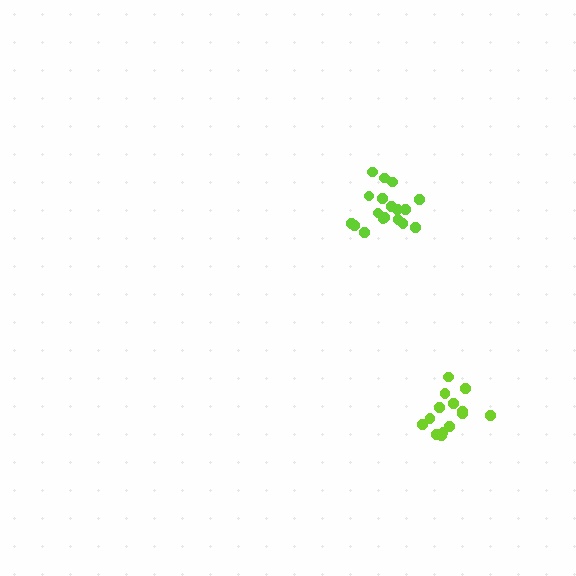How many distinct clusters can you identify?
There are 2 distinct clusters.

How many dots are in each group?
Group 1: 15 dots, Group 2: 18 dots (33 total).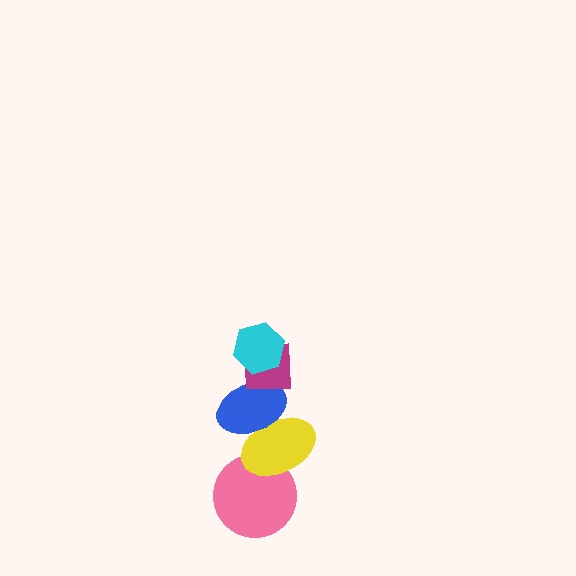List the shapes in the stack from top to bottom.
From top to bottom: the cyan hexagon, the magenta square, the blue ellipse, the yellow ellipse, the pink circle.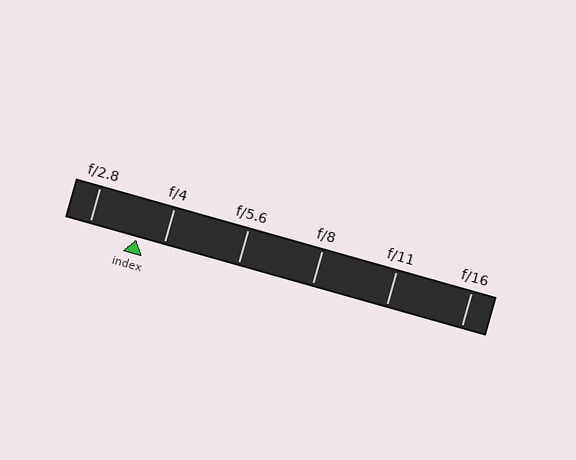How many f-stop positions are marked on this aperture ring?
There are 6 f-stop positions marked.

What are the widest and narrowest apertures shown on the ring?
The widest aperture shown is f/2.8 and the narrowest is f/16.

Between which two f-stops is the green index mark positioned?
The index mark is between f/2.8 and f/4.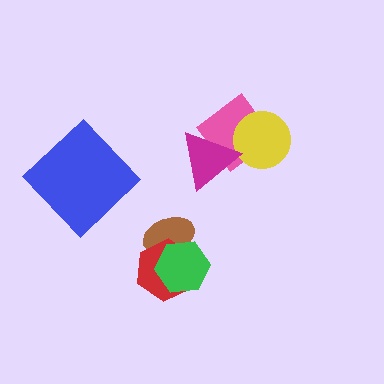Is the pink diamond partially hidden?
Yes, it is partially covered by another shape.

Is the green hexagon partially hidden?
No, no other shape covers it.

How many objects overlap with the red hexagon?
2 objects overlap with the red hexagon.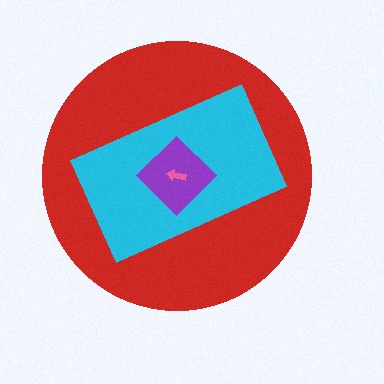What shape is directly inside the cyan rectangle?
The purple diamond.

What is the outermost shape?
The red circle.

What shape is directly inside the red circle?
The cyan rectangle.